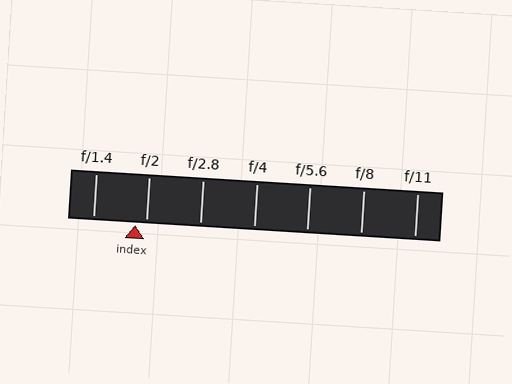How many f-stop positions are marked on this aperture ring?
There are 7 f-stop positions marked.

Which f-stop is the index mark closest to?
The index mark is closest to f/2.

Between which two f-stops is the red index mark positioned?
The index mark is between f/1.4 and f/2.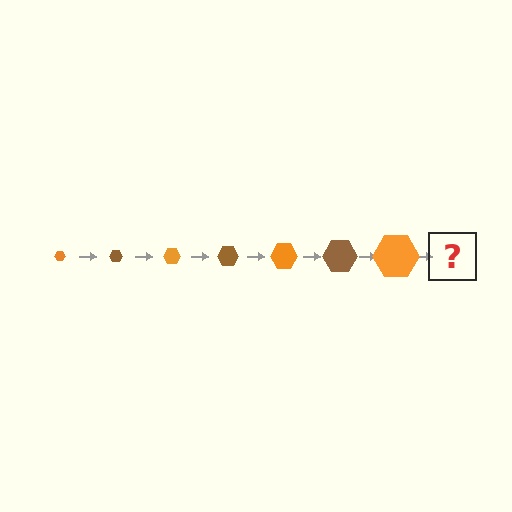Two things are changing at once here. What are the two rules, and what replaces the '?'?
The two rules are that the hexagon grows larger each step and the color cycles through orange and brown. The '?' should be a brown hexagon, larger than the previous one.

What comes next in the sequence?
The next element should be a brown hexagon, larger than the previous one.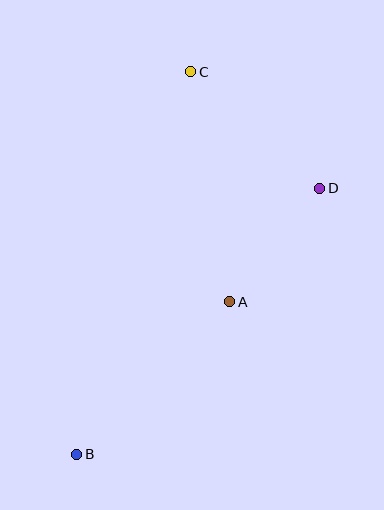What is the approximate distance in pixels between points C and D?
The distance between C and D is approximately 174 pixels.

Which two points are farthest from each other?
Points B and C are farthest from each other.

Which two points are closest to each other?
Points A and D are closest to each other.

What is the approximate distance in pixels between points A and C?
The distance between A and C is approximately 233 pixels.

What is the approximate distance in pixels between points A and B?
The distance between A and B is approximately 216 pixels.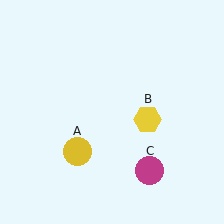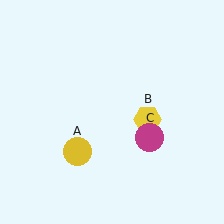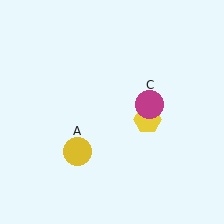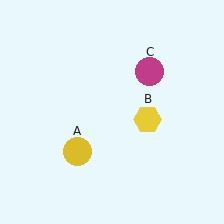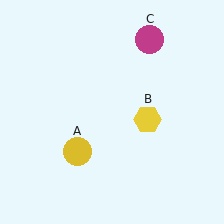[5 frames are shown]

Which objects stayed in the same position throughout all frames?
Yellow circle (object A) and yellow hexagon (object B) remained stationary.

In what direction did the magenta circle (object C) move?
The magenta circle (object C) moved up.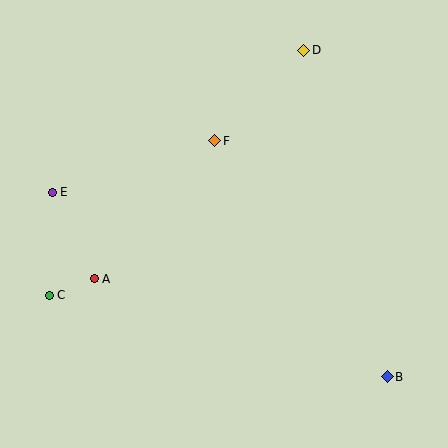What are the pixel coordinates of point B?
Point B is at (387, 377).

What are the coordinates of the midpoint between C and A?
The midpoint between C and A is at (72, 287).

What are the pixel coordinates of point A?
Point A is at (94, 279).